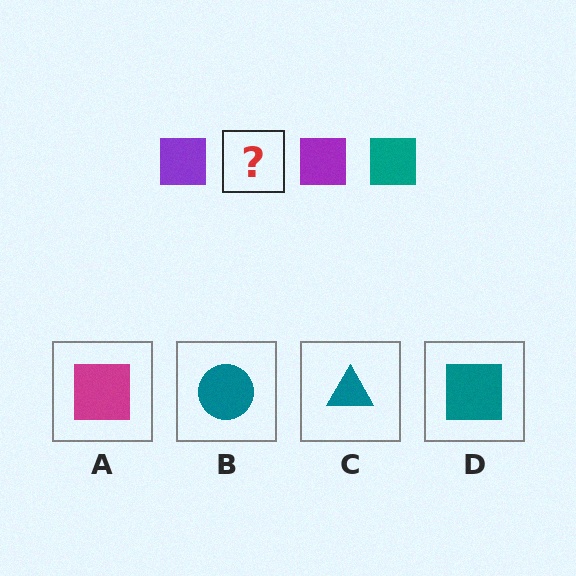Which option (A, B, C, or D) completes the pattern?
D.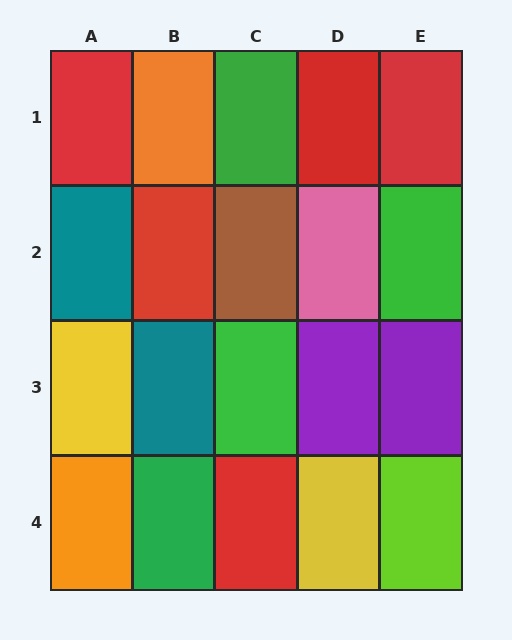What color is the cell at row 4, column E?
Lime.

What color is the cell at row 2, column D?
Pink.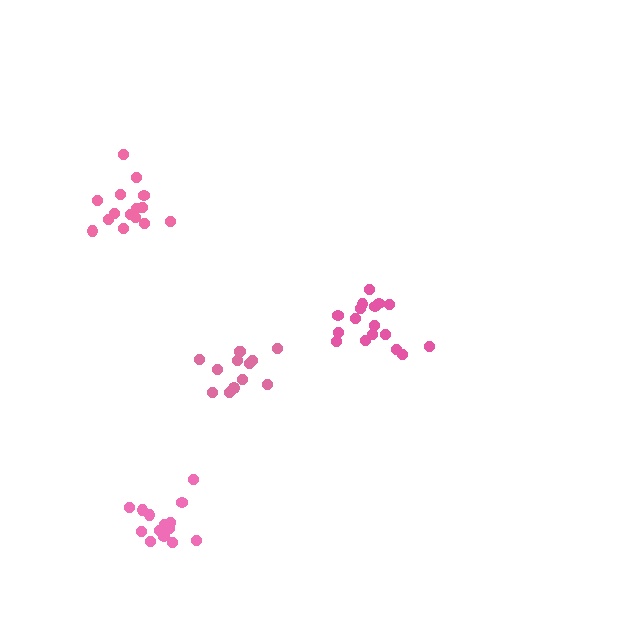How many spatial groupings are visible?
There are 4 spatial groupings.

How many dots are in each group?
Group 1: 14 dots, Group 2: 13 dots, Group 3: 15 dots, Group 4: 17 dots (59 total).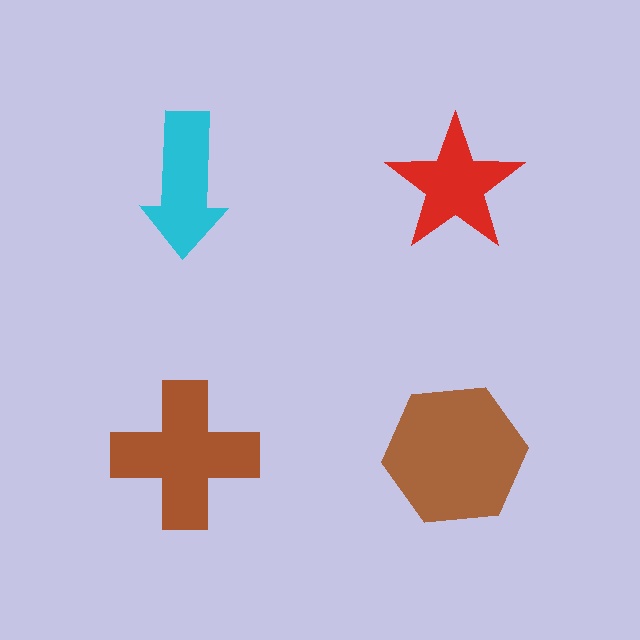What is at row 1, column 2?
A red star.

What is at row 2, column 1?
A brown cross.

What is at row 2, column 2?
A brown hexagon.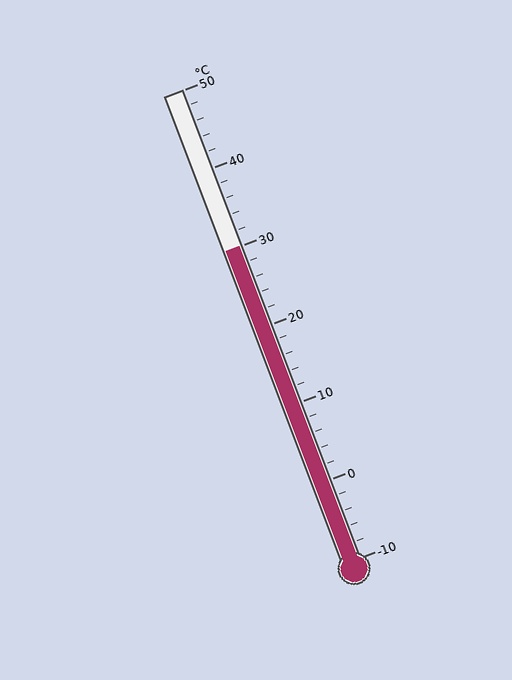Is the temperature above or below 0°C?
The temperature is above 0°C.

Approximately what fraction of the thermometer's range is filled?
The thermometer is filled to approximately 65% of its range.